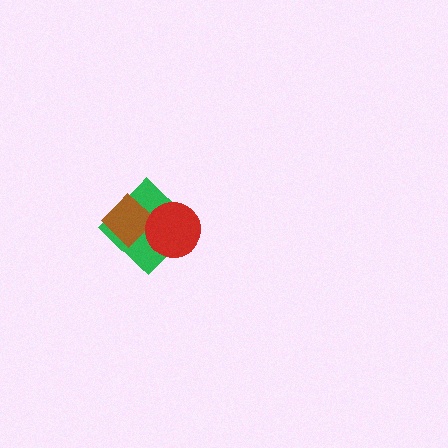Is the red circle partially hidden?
No, no other shape covers it.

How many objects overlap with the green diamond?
2 objects overlap with the green diamond.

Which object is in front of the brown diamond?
The red circle is in front of the brown diamond.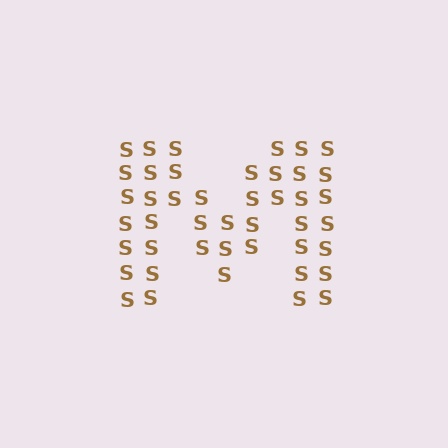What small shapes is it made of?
It is made of small letter S's.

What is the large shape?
The large shape is the letter M.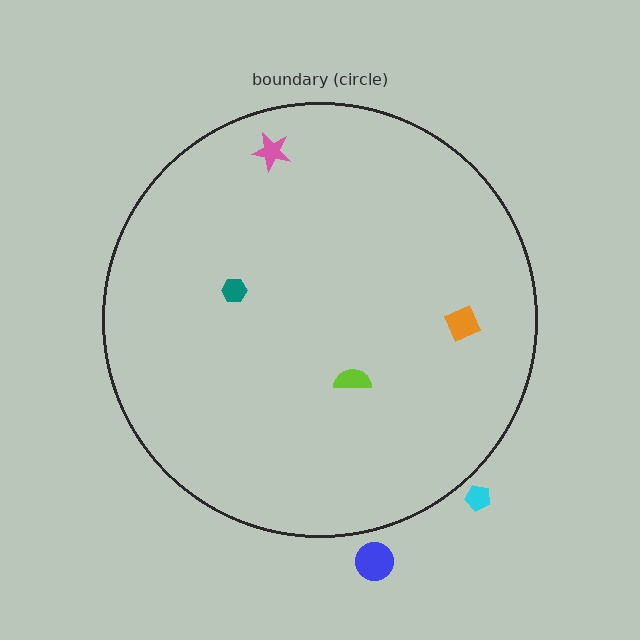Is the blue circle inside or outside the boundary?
Outside.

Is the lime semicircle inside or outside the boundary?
Inside.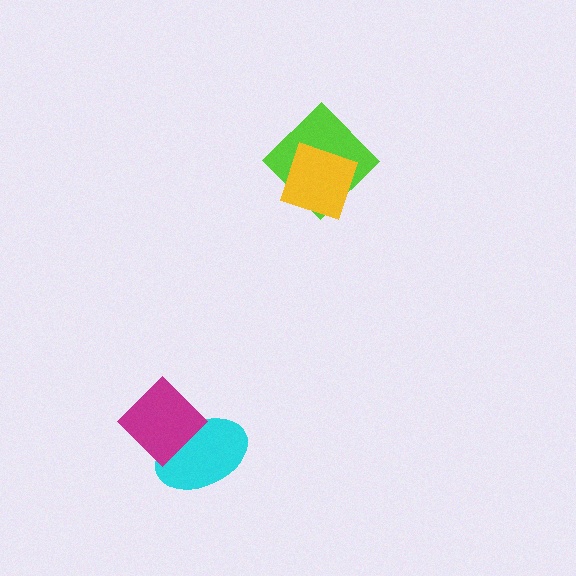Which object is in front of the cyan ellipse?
The magenta diamond is in front of the cyan ellipse.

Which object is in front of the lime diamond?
The yellow square is in front of the lime diamond.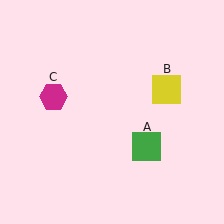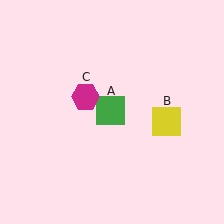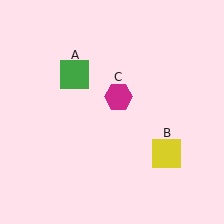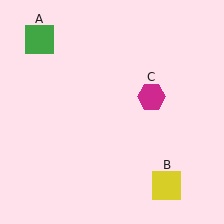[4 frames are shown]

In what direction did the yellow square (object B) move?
The yellow square (object B) moved down.